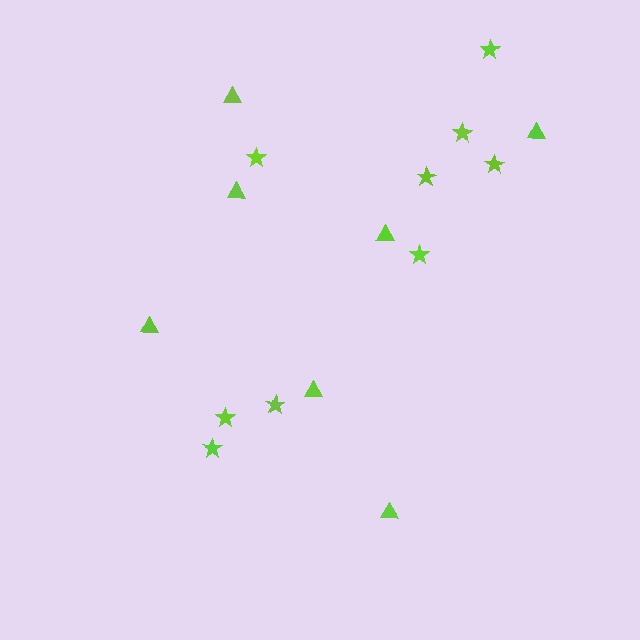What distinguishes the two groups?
There are 2 groups: one group of stars (9) and one group of triangles (7).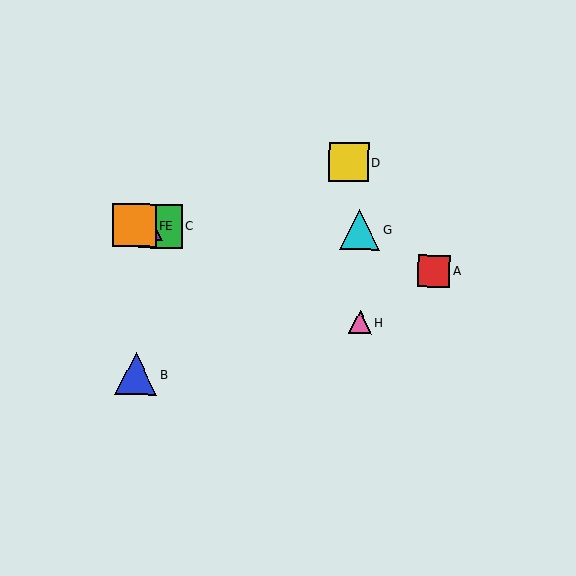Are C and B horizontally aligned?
No, C is at y≈226 and B is at y≈374.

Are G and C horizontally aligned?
Yes, both are at y≈230.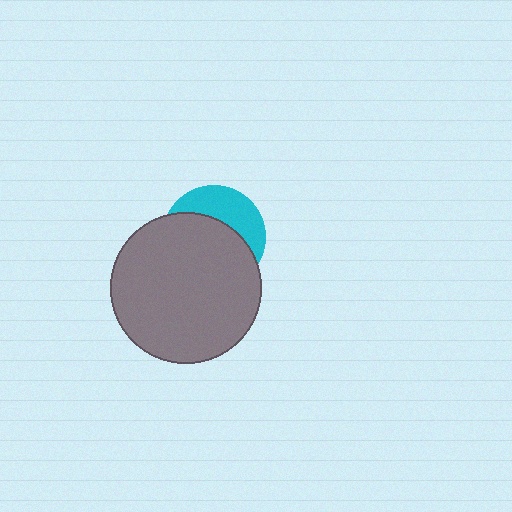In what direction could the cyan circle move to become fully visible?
The cyan circle could move up. That would shift it out from behind the gray circle entirely.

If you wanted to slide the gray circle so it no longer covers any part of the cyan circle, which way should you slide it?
Slide it down — that is the most direct way to separate the two shapes.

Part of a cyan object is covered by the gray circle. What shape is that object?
It is a circle.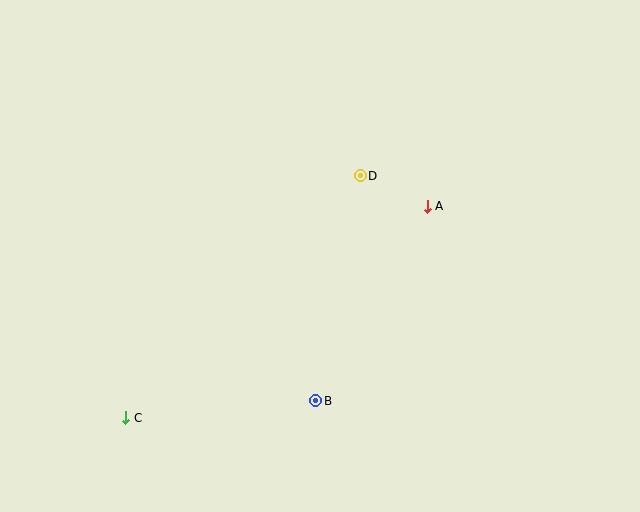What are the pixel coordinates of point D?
Point D is at (360, 176).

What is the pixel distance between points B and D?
The distance between B and D is 229 pixels.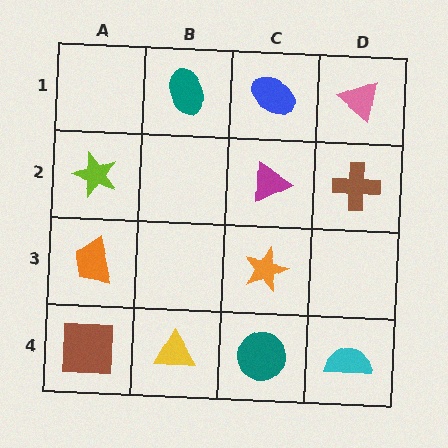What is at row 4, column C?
A teal circle.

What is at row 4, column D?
A cyan semicircle.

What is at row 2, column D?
A brown cross.